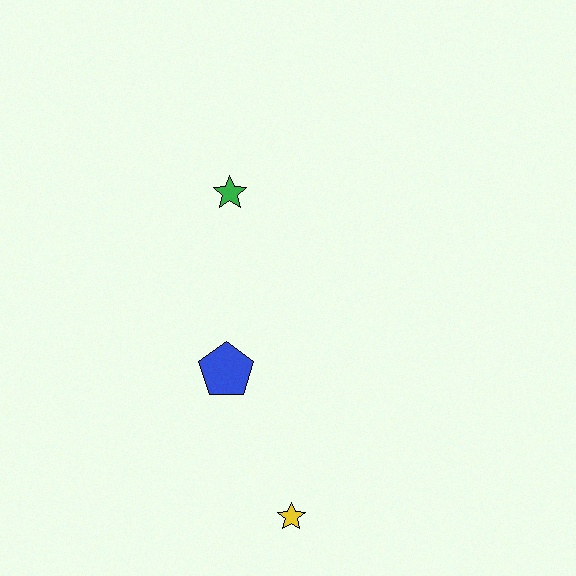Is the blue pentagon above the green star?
No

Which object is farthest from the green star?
The yellow star is farthest from the green star.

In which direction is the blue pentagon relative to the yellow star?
The blue pentagon is above the yellow star.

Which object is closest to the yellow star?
The blue pentagon is closest to the yellow star.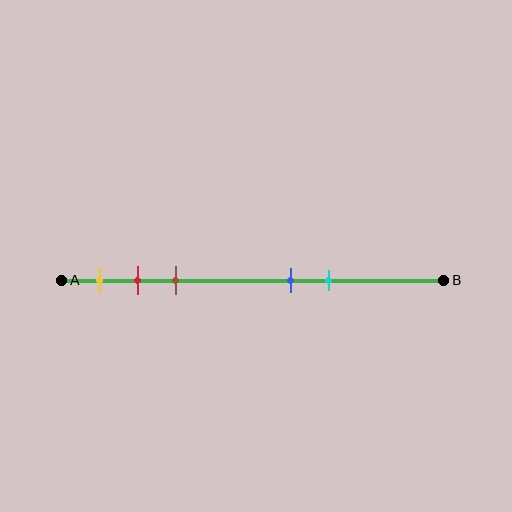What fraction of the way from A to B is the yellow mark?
The yellow mark is approximately 10% (0.1) of the way from A to B.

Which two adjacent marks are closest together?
The red and brown marks are the closest adjacent pair.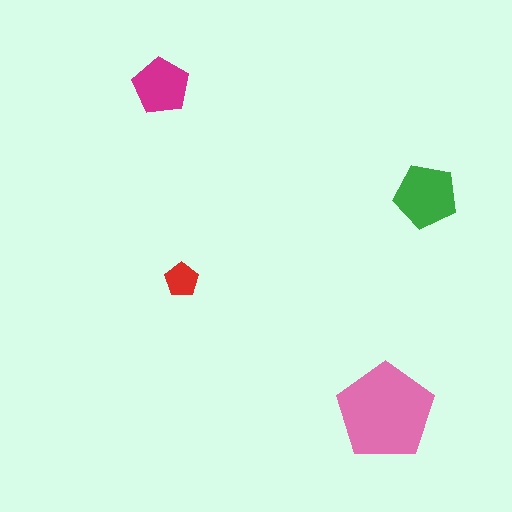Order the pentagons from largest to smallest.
the pink one, the green one, the magenta one, the red one.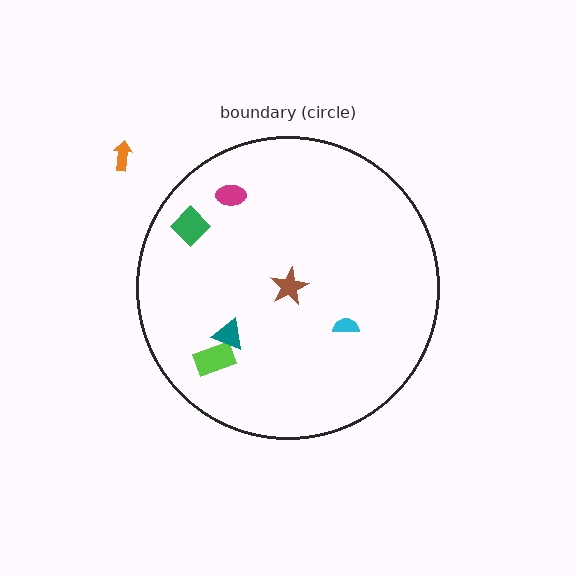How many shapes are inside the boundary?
6 inside, 1 outside.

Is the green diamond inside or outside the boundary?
Inside.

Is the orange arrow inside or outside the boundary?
Outside.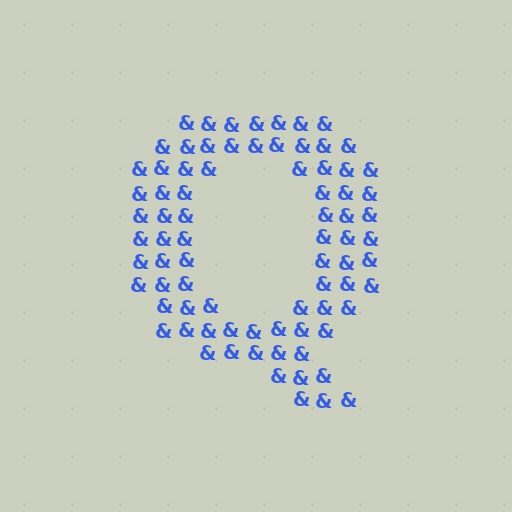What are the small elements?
The small elements are ampersands.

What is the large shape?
The large shape is the letter Q.